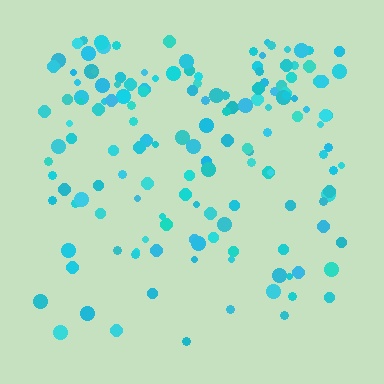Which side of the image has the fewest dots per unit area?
The bottom.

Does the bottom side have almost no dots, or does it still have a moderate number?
Still a moderate number, just noticeably fewer than the top.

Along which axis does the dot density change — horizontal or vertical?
Vertical.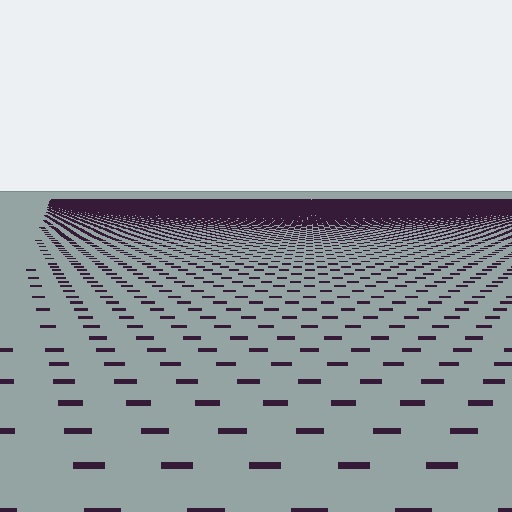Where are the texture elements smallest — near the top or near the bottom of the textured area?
Near the top.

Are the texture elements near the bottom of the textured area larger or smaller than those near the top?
Larger. Near the bottom, elements are closer to the viewer and appear at a bigger on-screen size.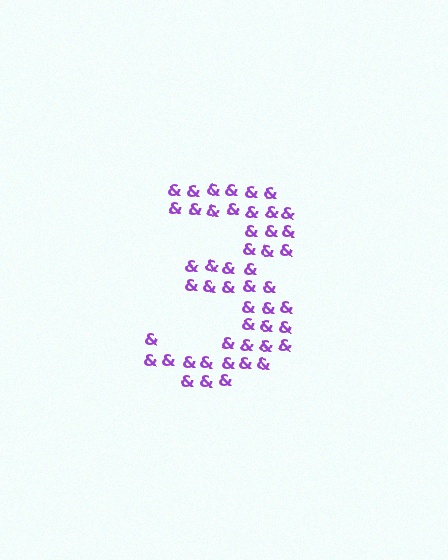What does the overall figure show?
The overall figure shows the digit 3.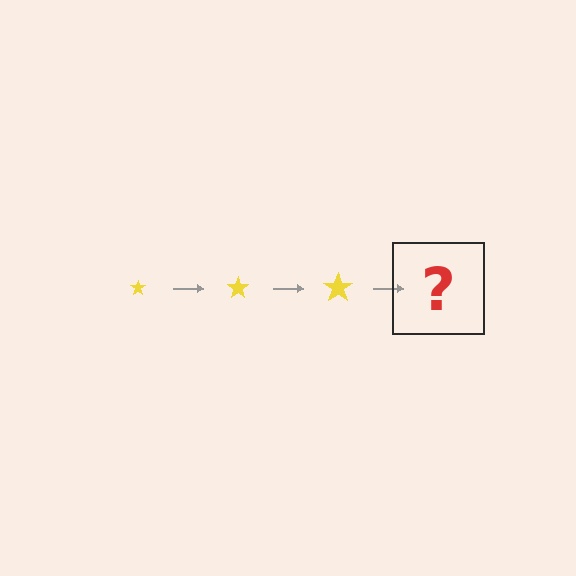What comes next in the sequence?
The next element should be a yellow star, larger than the previous one.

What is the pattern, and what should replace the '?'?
The pattern is that the star gets progressively larger each step. The '?' should be a yellow star, larger than the previous one.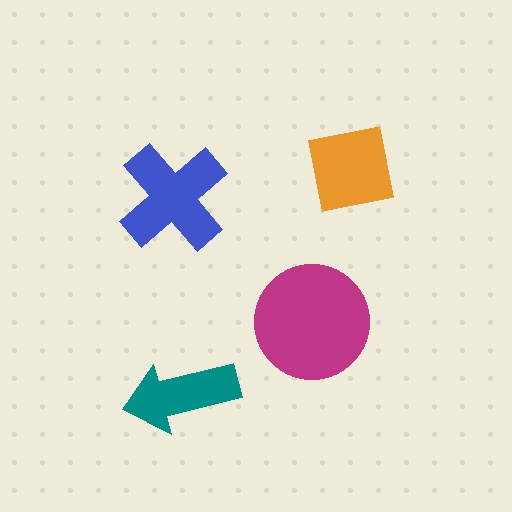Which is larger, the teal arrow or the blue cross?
The blue cross.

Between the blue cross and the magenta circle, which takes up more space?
The magenta circle.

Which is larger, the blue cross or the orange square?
The blue cross.